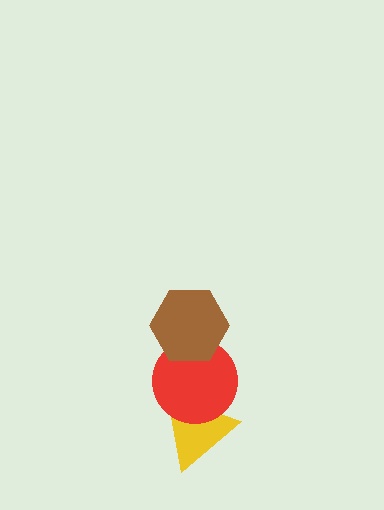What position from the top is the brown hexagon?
The brown hexagon is 1st from the top.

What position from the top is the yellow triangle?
The yellow triangle is 3rd from the top.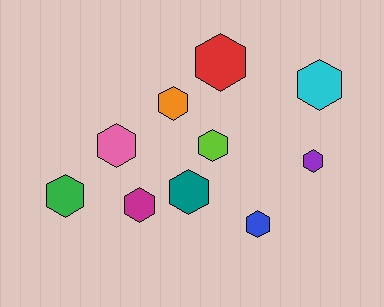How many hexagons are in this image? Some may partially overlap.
There are 10 hexagons.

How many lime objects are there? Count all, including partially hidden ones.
There is 1 lime object.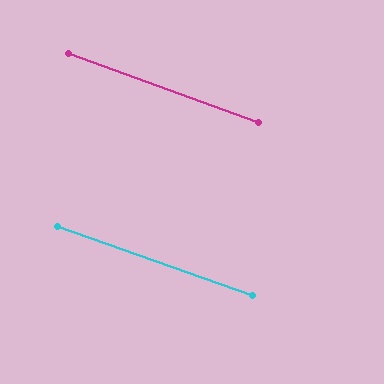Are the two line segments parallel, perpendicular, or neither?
Parallel — their directions differ by only 0.6°.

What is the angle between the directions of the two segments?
Approximately 1 degree.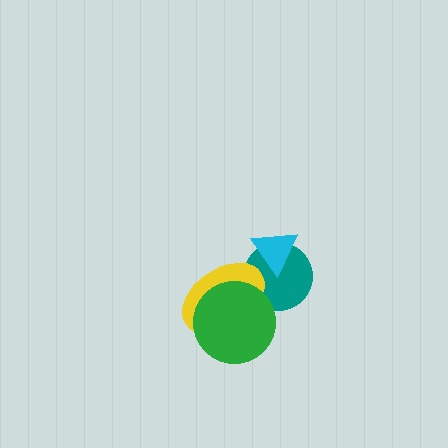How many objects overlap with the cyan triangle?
1 object overlaps with the cyan triangle.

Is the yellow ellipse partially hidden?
Yes, it is partially covered by another shape.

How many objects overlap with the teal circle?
3 objects overlap with the teal circle.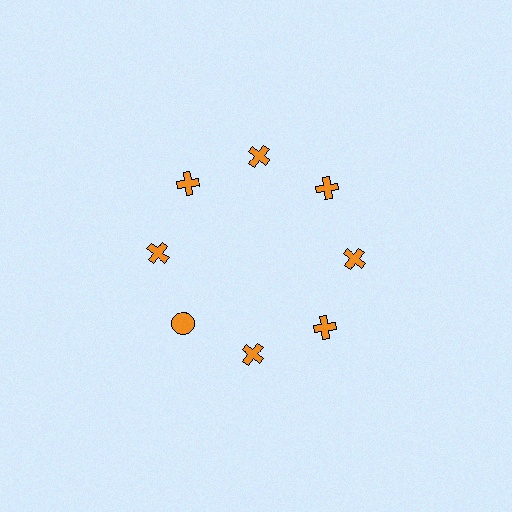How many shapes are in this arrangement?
There are 8 shapes arranged in a ring pattern.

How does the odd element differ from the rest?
It has a different shape: circle instead of cross.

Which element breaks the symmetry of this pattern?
The orange circle at roughly the 8 o'clock position breaks the symmetry. All other shapes are orange crosses.